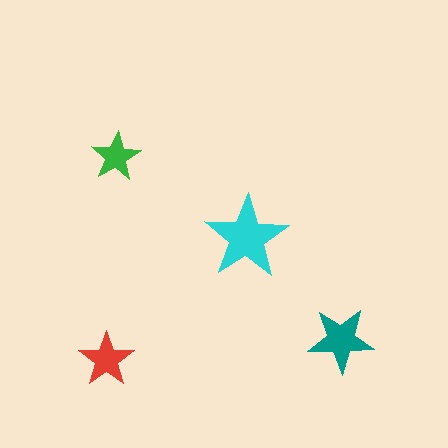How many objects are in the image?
There are 4 objects in the image.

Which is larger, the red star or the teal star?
The teal one.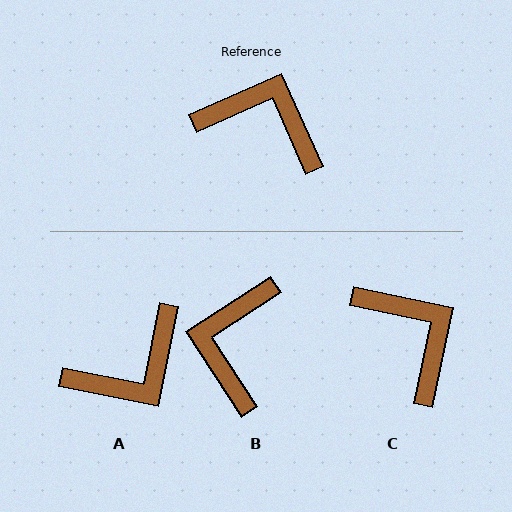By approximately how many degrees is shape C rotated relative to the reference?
Approximately 36 degrees clockwise.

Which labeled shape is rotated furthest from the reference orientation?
A, about 125 degrees away.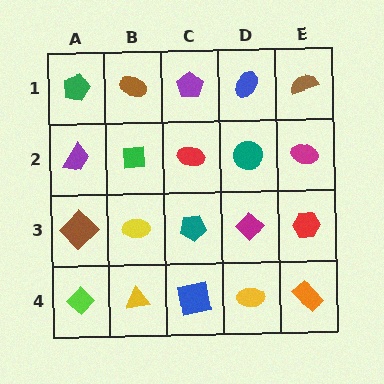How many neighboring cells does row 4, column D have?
3.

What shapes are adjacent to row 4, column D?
A magenta diamond (row 3, column D), a blue square (row 4, column C), an orange rectangle (row 4, column E).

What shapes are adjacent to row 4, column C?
A teal pentagon (row 3, column C), a yellow triangle (row 4, column B), a yellow ellipse (row 4, column D).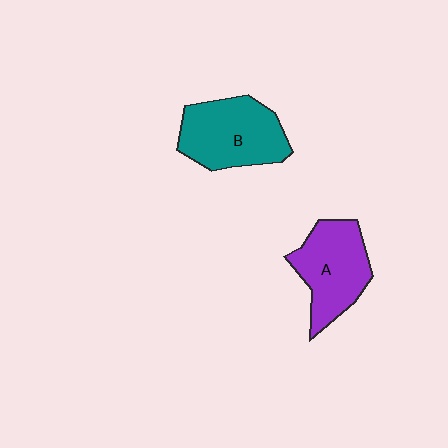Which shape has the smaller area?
Shape A (purple).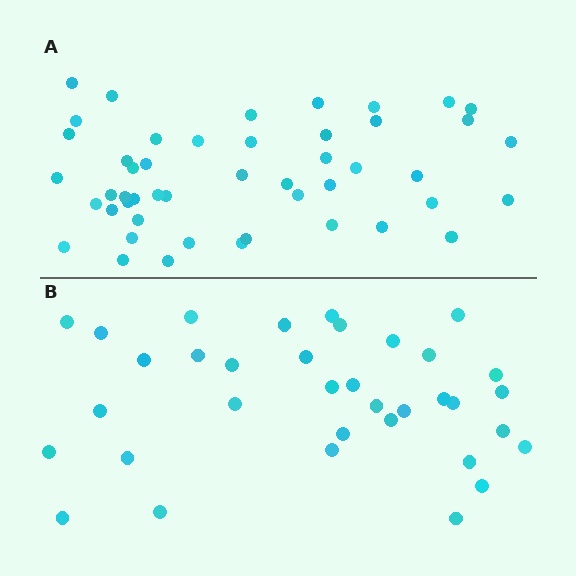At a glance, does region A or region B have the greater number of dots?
Region A (the top region) has more dots.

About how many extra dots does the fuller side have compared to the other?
Region A has approximately 15 more dots than region B.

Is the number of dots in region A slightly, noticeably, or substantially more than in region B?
Region A has noticeably more, but not dramatically so. The ratio is roughly 1.4 to 1.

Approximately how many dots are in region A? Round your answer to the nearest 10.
About 50 dots. (The exact count is 48, which rounds to 50.)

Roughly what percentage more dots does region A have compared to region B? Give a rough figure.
About 35% more.